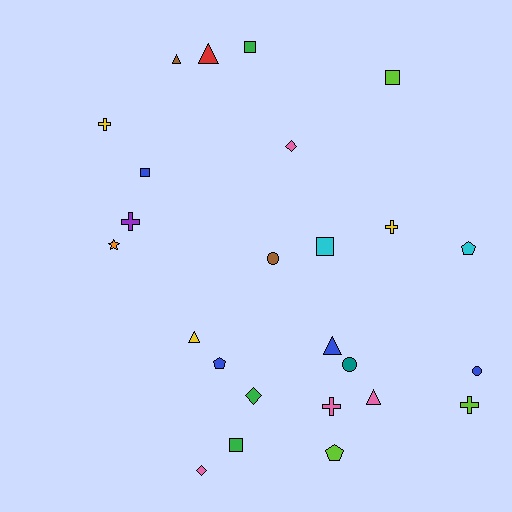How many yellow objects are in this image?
There are 3 yellow objects.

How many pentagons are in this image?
There are 3 pentagons.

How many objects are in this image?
There are 25 objects.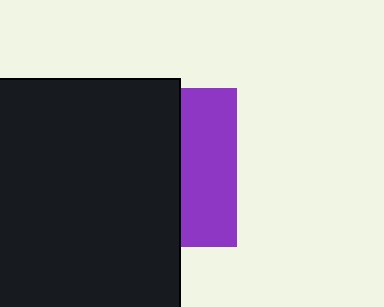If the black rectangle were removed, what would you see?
You would see the complete purple square.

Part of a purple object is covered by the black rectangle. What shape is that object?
It is a square.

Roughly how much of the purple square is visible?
A small part of it is visible (roughly 35%).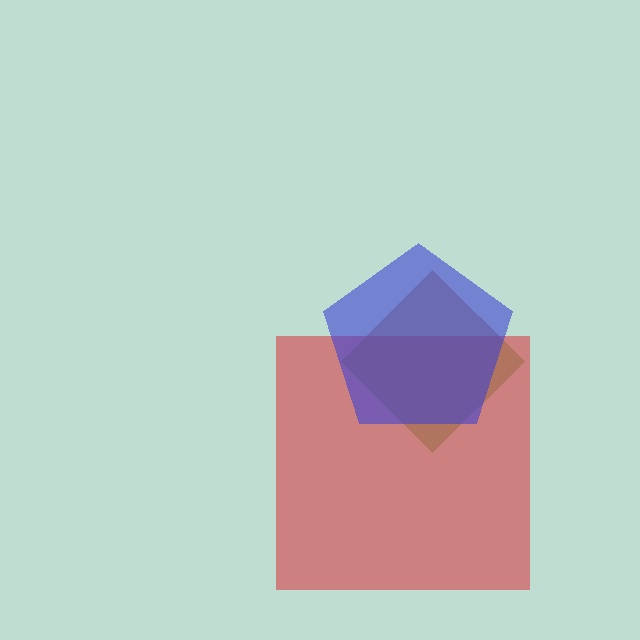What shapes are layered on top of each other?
The layered shapes are: a red square, a brown diamond, a blue pentagon.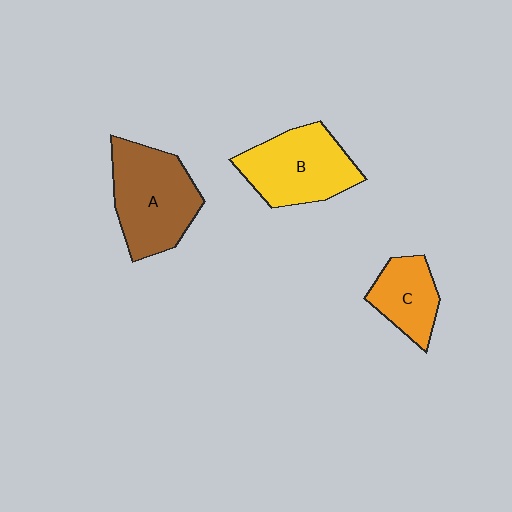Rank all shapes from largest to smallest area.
From largest to smallest: A (brown), B (yellow), C (orange).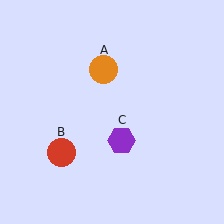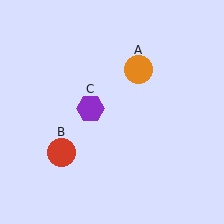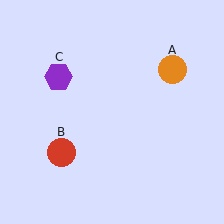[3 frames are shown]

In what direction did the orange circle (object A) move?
The orange circle (object A) moved right.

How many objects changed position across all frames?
2 objects changed position: orange circle (object A), purple hexagon (object C).